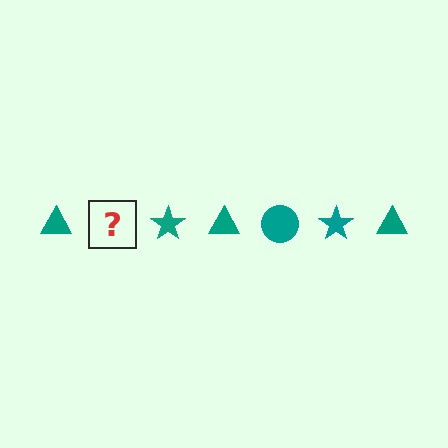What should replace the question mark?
The question mark should be replaced with a teal circle.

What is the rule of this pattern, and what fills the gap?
The rule is that the pattern cycles through triangle, circle, star shapes in teal. The gap should be filled with a teal circle.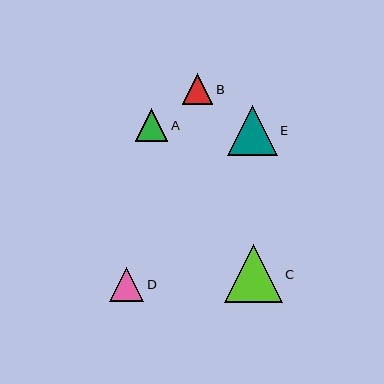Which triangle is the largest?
Triangle C is the largest with a size of approximately 58 pixels.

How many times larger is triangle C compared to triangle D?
Triangle C is approximately 1.7 times the size of triangle D.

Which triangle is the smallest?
Triangle B is the smallest with a size of approximately 30 pixels.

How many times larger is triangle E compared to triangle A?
Triangle E is approximately 1.5 times the size of triangle A.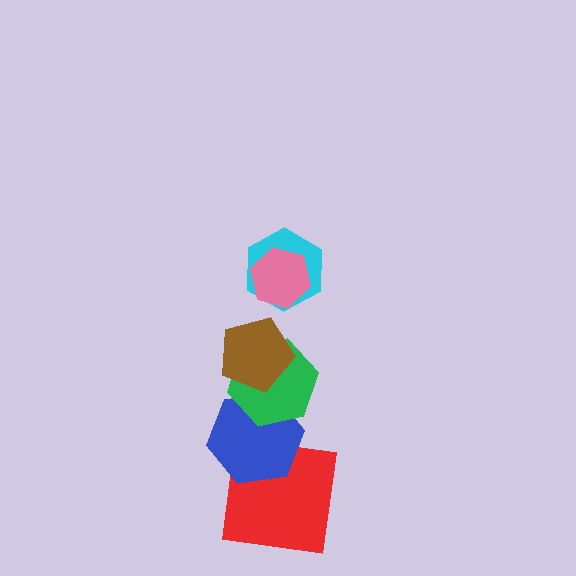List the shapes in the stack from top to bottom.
From top to bottom: the pink hexagon, the cyan hexagon, the brown pentagon, the green hexagon, the blue hexagon, the red square.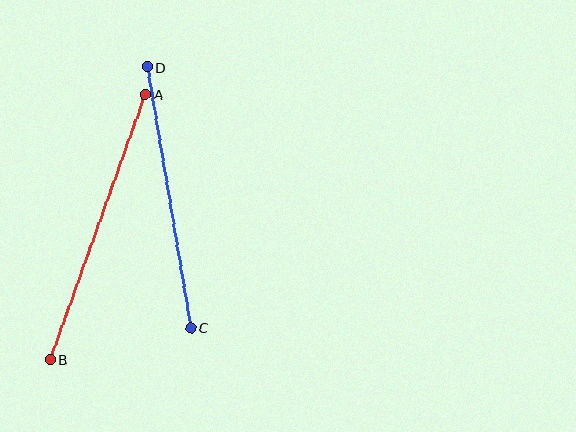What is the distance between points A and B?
The distance is approximately 282 pixels.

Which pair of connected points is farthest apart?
Points A and B are farthest apart.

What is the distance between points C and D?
The distance is approximately 265 pixels.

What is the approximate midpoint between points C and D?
The midpoint is at approximately (169, 197) pixels.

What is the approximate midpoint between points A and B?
The midpoint is at approximately (98, 227) pixels.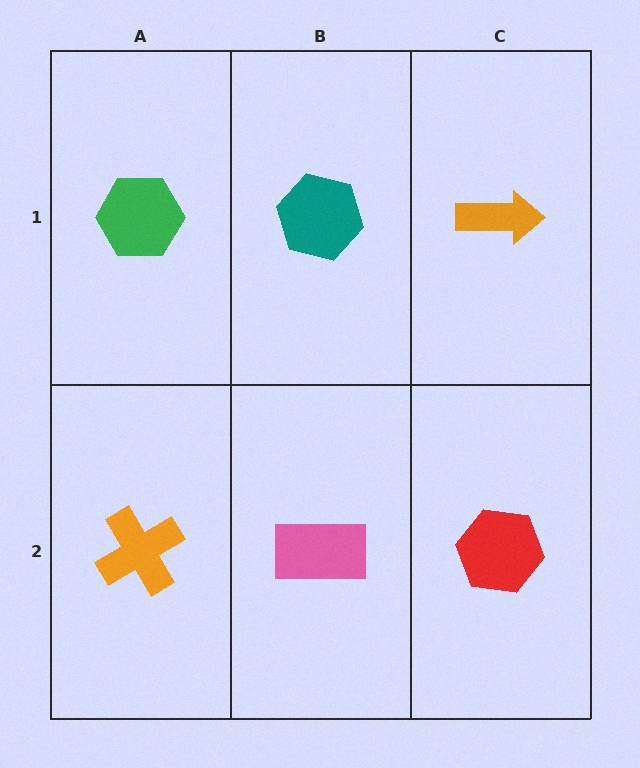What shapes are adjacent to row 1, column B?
A pink rectangle (row 2, column B), a green hexagon (row 1, column A), an orange arrow (row 1, column C).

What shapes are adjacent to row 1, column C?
A red hexagon (row 2, column C), a teal hexagon (row 1, column B).